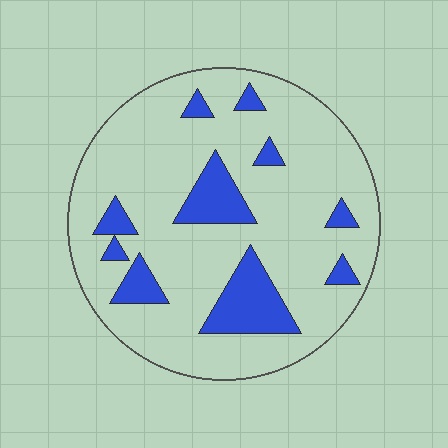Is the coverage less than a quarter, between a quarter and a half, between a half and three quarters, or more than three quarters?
Less than a quarter.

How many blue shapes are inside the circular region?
10.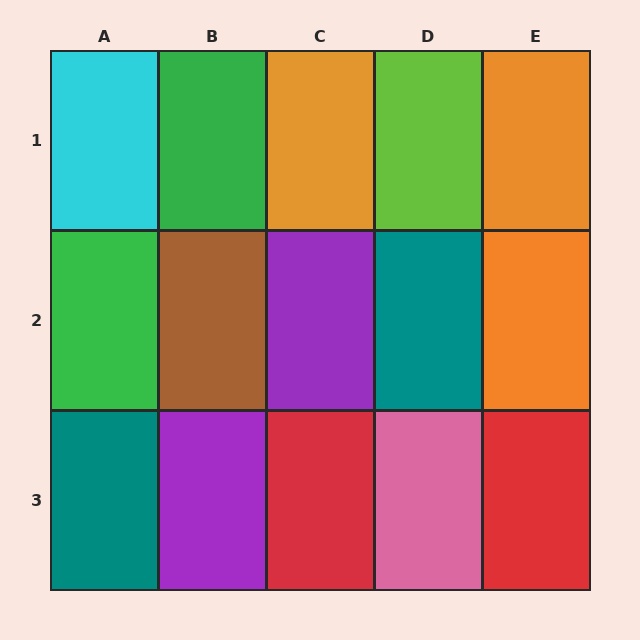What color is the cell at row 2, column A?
Green.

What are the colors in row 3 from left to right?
Teal, purple, red, pink, red.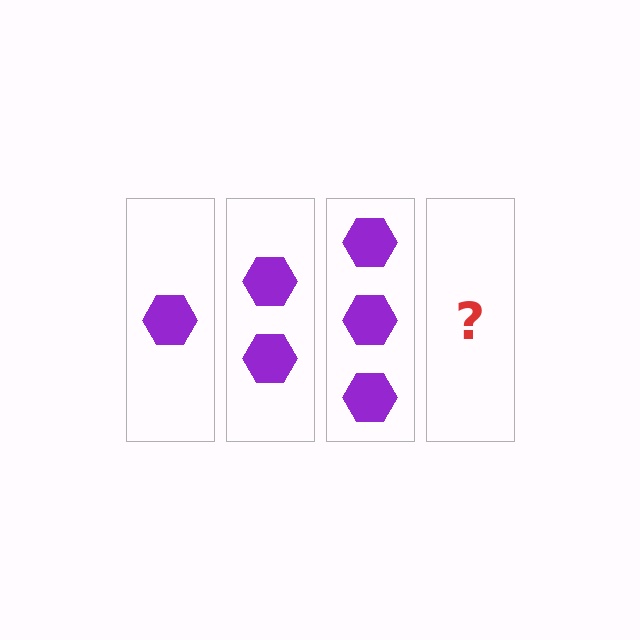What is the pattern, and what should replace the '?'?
The pattern is that each step adds one more hexagon. The '?' should be 4 hexagons.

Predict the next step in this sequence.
The next step is 4 hexagons.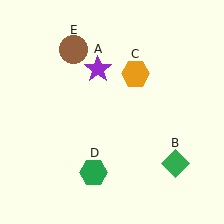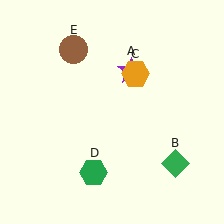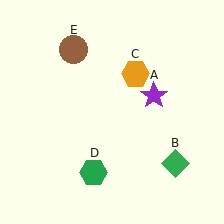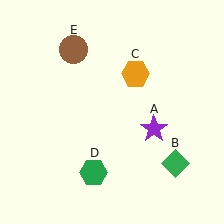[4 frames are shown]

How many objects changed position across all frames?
1 object changed position: purple star (object A).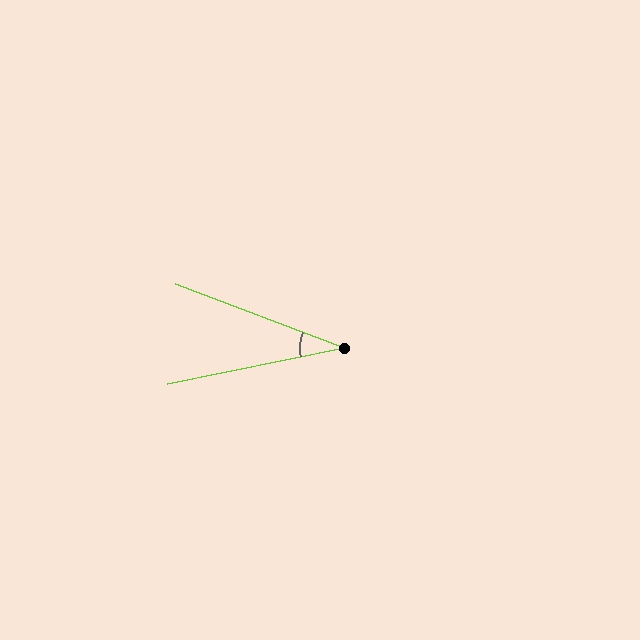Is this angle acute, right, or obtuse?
It is acute.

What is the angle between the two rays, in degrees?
Approximately 32 degrees.